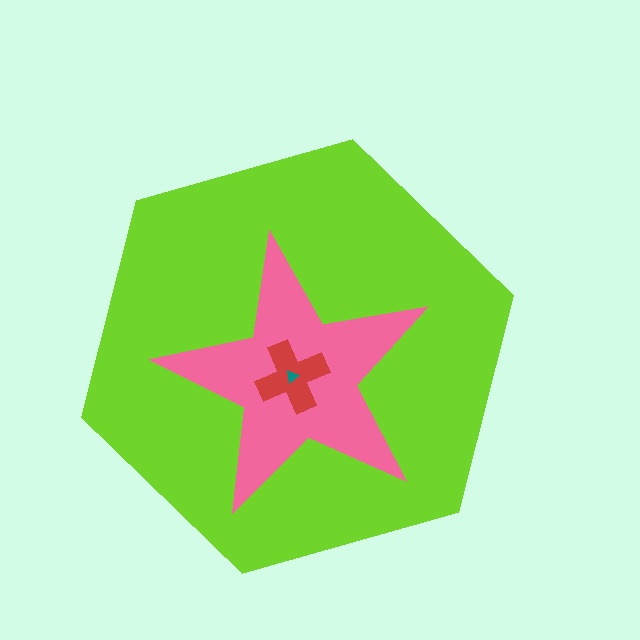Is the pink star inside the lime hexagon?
Yes.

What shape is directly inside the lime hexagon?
The pink star.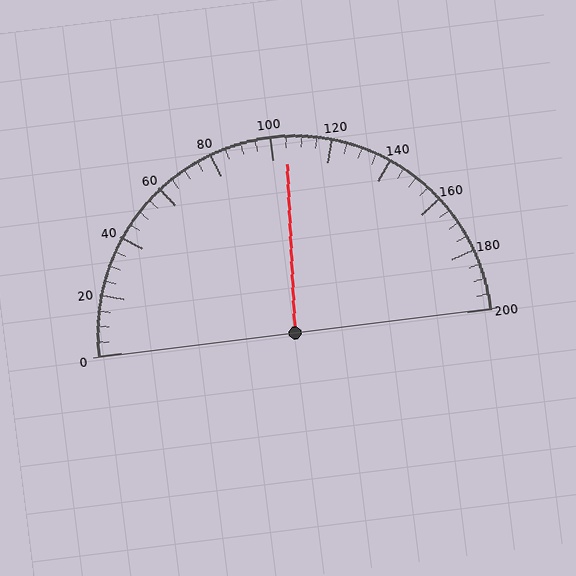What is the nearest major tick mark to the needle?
The nearest major tick mark is 100.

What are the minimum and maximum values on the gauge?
The gauge ranges from 0 to 200.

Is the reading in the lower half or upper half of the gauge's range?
The reading is in the upper half of the range (0 to 200).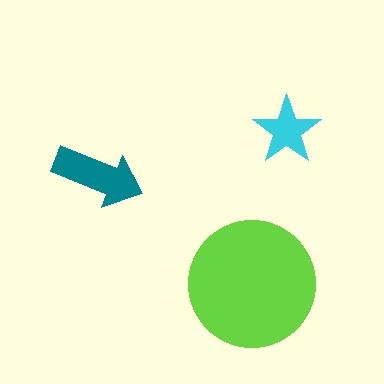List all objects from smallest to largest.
The cyan star, the teal arrow, the lime circle.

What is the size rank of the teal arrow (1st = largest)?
2nd.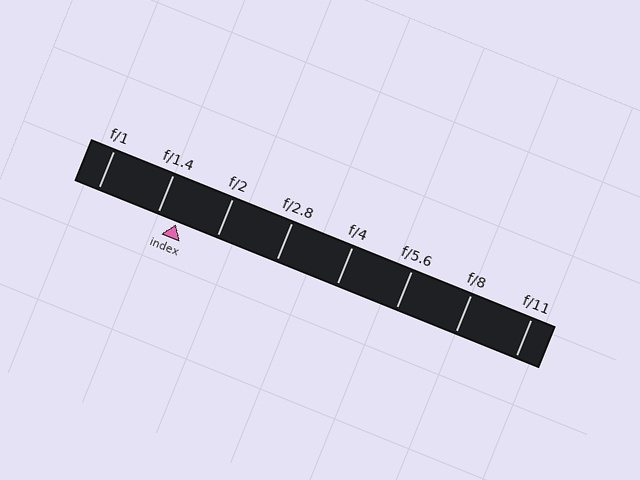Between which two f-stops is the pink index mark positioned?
The index mark is between f/1.4 and f/2.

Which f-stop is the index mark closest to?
The index mark is closest to f/1.4.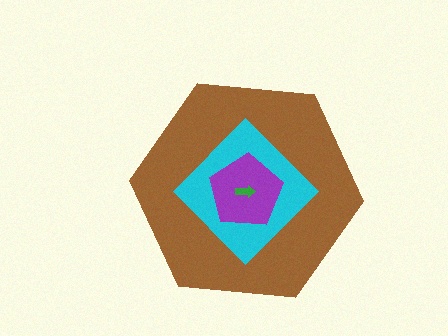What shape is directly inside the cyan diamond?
The purple pentagon.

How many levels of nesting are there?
4.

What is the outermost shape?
The brown hexagon.